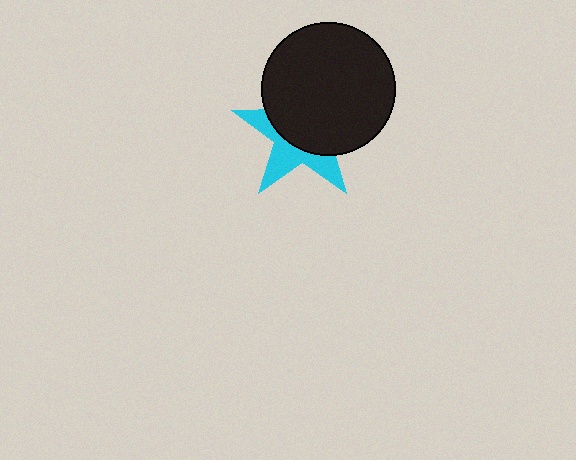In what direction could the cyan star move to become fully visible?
The cyan star could move toward the lower-left. That would shift it out from behind the black circle entirely.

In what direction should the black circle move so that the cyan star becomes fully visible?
The black circle should move toward the upper-right. That is the shortest direction to clear the overlap and leave the cyan star fully visible.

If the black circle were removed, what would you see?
You would see the complete cyan star.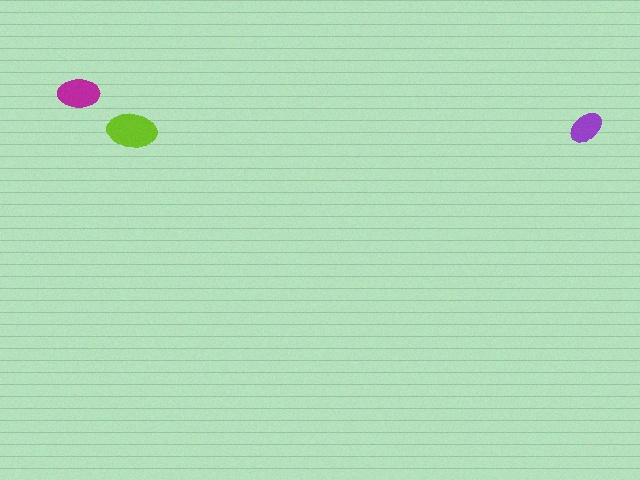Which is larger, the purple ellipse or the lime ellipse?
The lime one.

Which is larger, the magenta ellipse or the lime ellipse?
The lime one.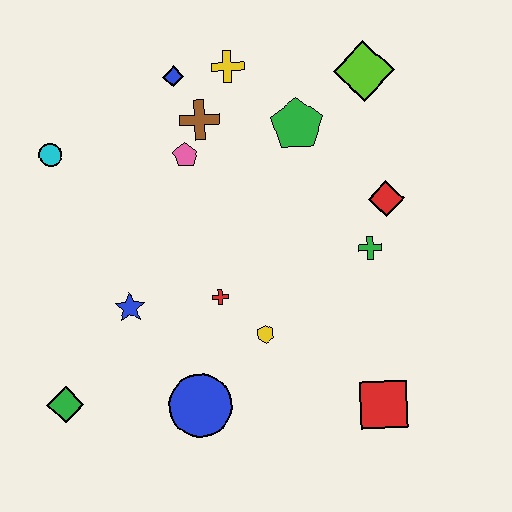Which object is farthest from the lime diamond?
The green diamond is farthest from the lime diamond.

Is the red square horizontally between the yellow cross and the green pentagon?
No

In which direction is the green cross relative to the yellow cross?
The green cross is below the yellow cross.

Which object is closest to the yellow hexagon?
The red cross is closest to the yellow hexagon.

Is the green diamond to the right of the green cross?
No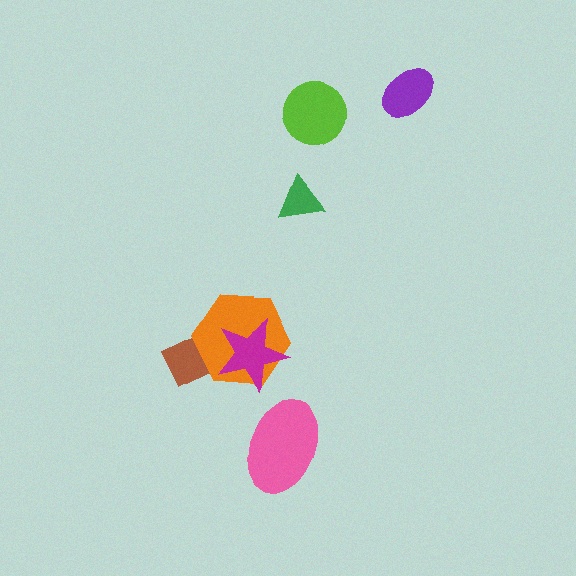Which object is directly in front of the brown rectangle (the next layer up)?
The orange hexagon is directly in front of the brown rectangle.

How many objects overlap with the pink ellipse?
0 objects overlap with the pink ellipse.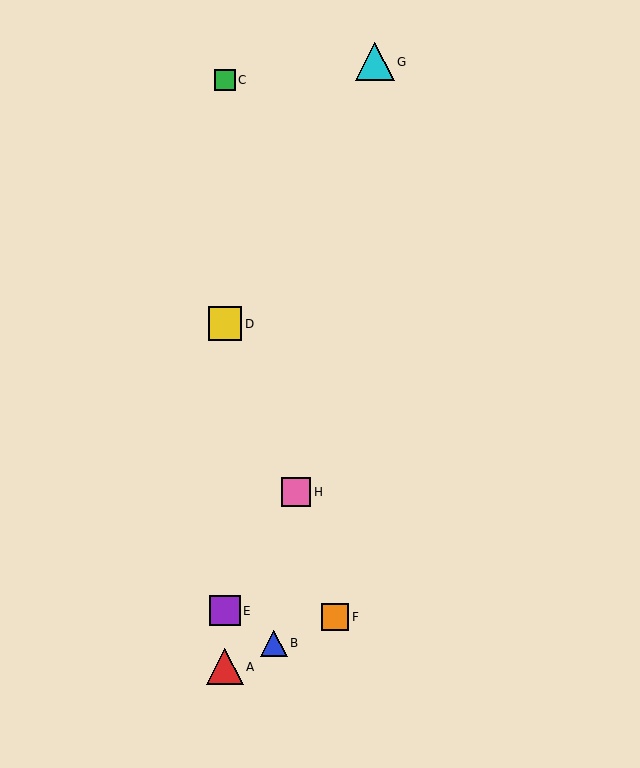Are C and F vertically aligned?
No, C is at x≈225 and F is at x≈335.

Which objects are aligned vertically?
Objects A, C, D, E are aligned vertically.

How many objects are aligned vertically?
4 objects (A, C, D, E) are aligned vertically.